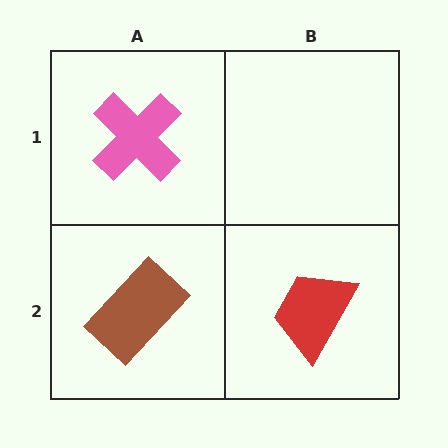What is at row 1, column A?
A pink cross.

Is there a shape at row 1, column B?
No, that cell is empty.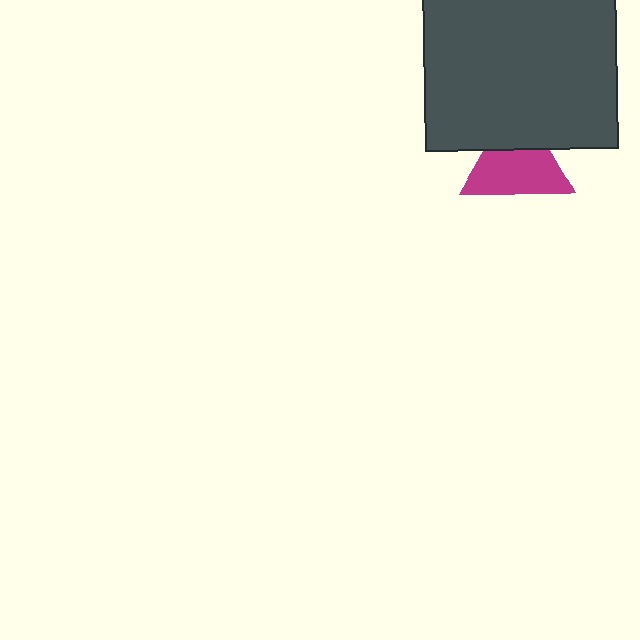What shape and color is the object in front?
The object in front is a dark gray square.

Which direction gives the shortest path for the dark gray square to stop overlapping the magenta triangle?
Moving up gives the shortest separation.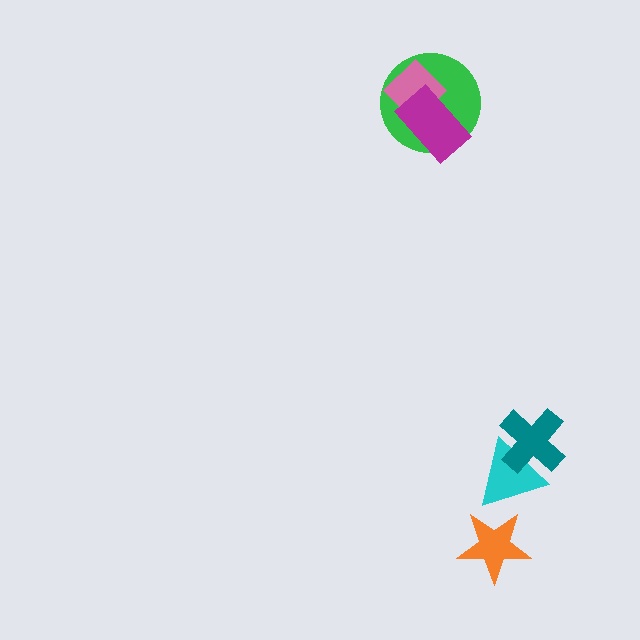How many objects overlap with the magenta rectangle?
2 objects overlap with the magenta rectangle.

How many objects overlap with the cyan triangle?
1 object overlaps with the cyan triangle.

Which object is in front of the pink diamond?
The magenta rectangle is in front of the pink diamond.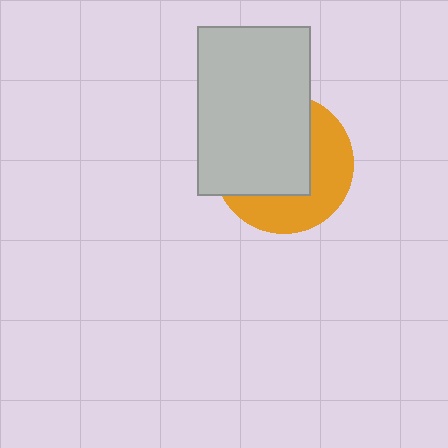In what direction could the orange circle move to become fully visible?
The orange circle could move toward the lower-right. That would shift it out from behind the light gray rectangle entirely.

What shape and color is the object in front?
The object in front is a light gray rectangle.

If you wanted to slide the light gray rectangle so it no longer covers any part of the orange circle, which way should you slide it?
Slide it toward the upper-left — that is the most direct way to separate the two shapes.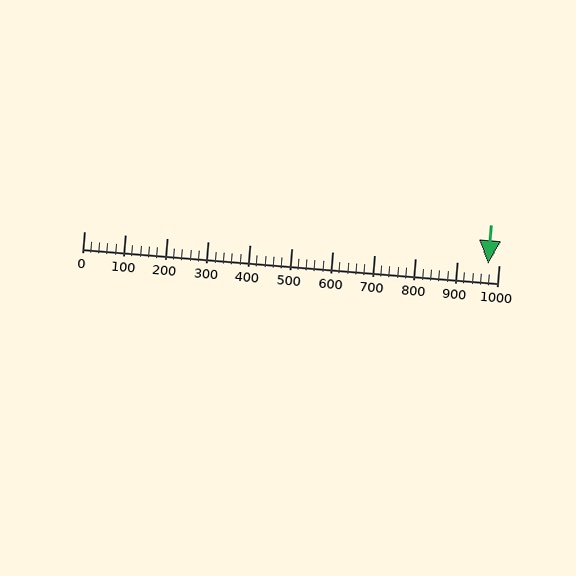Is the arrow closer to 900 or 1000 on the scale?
The arrow is closer to 1000.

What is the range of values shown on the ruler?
The ruler shows values from 0 to 1000.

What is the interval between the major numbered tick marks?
The major tick marks are spaced 100 units apart.